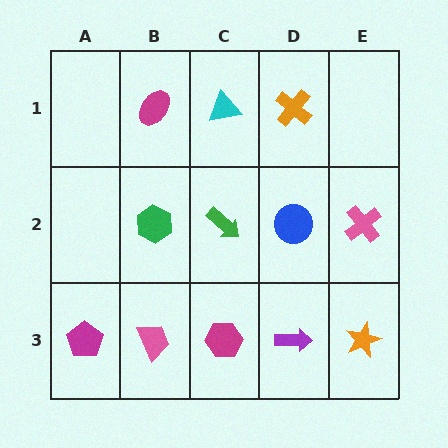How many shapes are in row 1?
3 shapes.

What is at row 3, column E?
An orange star.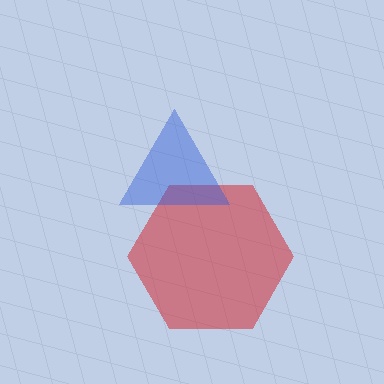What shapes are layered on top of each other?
The layered shapes are: a red hexagon, a blue triangle.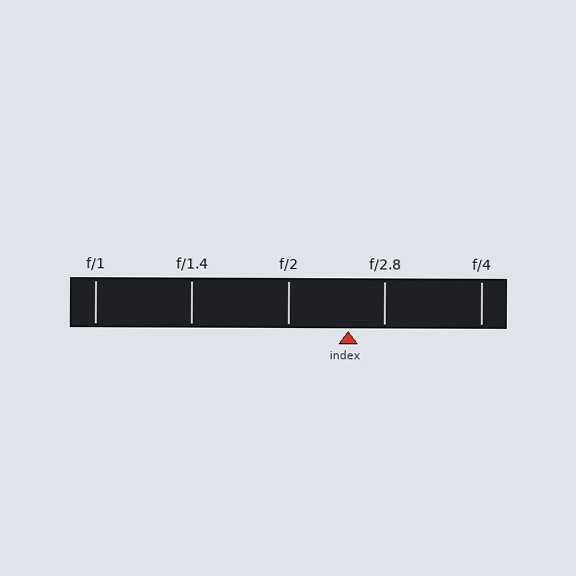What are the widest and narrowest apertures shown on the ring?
The widest aperture shown is f/1 and the narrowest is f/4.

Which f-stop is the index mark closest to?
The index mark is closest to f/2.8.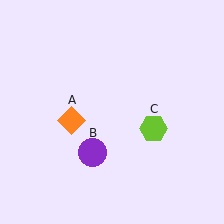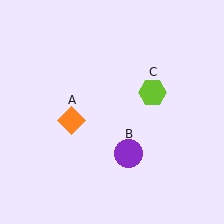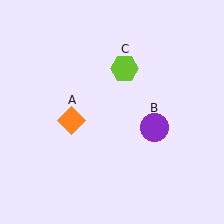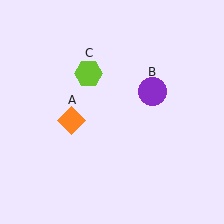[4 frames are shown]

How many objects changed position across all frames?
2 objects changed position: purple circle (object B), lime hexagon (object C).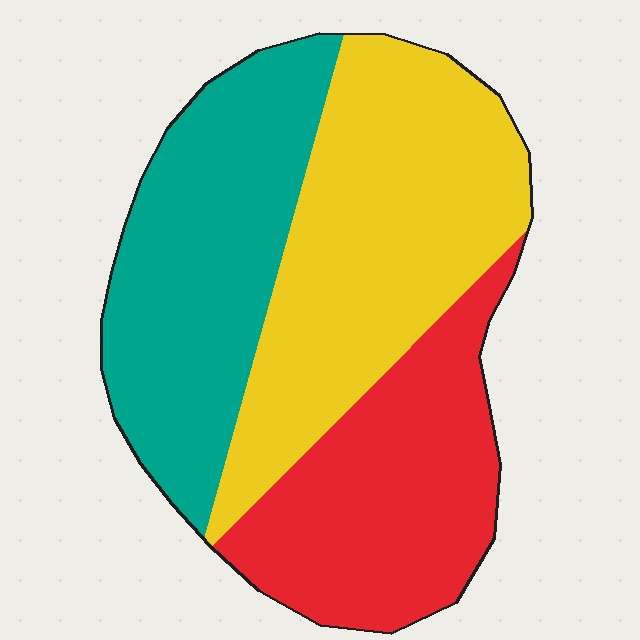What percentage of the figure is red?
Red takes up about one quarter (1/4) of the figure.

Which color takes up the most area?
Yellow, at roughly 40%.